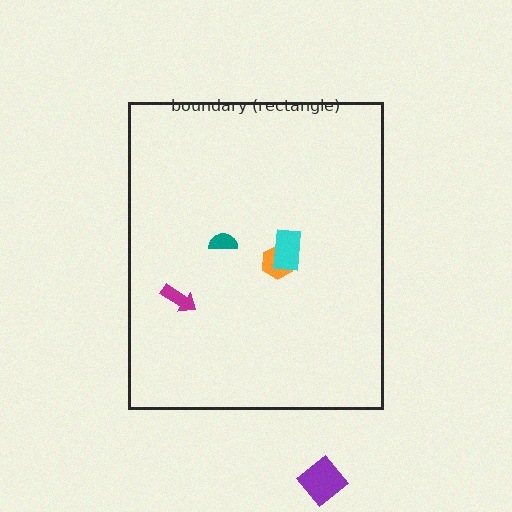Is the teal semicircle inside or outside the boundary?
Inside.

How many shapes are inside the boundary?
4 inside, 1 outside.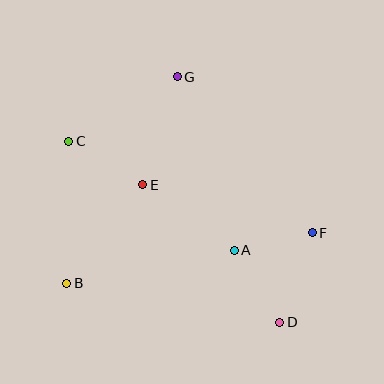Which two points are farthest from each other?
Points C and D are farthest from each other.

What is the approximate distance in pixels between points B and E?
The distance between B and E is approximately 124 pixels.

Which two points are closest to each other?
Points A and F are closest to each other.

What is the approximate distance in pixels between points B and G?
The distance between B and G is approximately 234 pixels.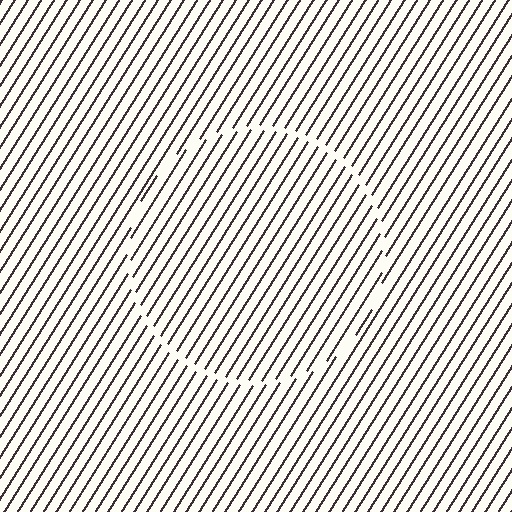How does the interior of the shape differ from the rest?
The interior of the shape contains the same grating, shifted by half a period — the contour is defined by the phase discontinuity where line-ends from the inner and outer gratings abut.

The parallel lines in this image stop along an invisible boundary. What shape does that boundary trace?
An illusory circle. The interior of the shape contains the same grating, shifted by half a period — the contour is defined by the phase discontinuity where line-ends from the inner and outer gratings abut.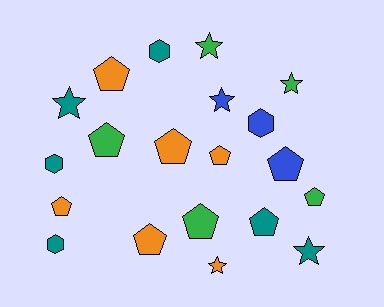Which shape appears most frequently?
Pentagon, with 10 objects.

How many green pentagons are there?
There are 3 green pentagons.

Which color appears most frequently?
Orange, with 6 objects.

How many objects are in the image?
There are 20 objects.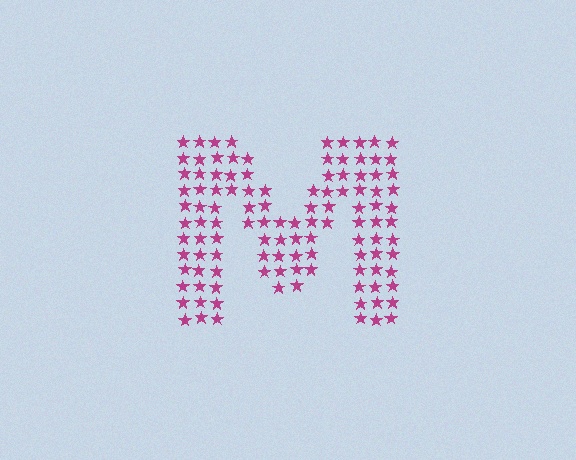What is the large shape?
The large shape is the letter M.